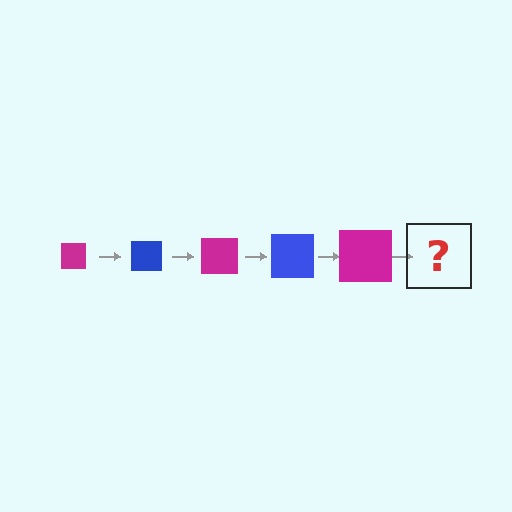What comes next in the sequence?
The next element should be a blue square, larger than the previous one.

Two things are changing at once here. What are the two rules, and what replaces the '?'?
The two rules are that the square grows larger each step and the color cycles through magenta and blue. The '?' should be a blue square, larger than the previous one.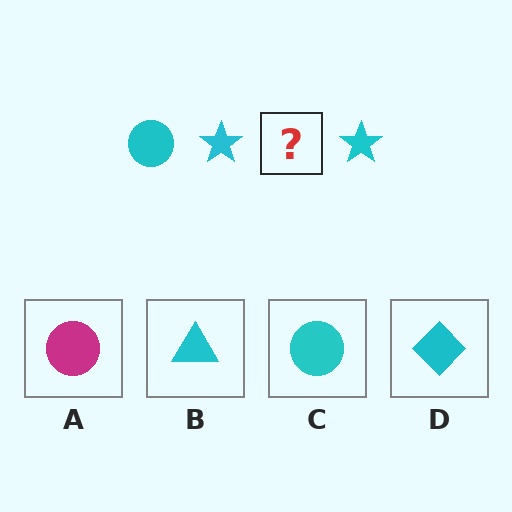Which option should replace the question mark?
Option C.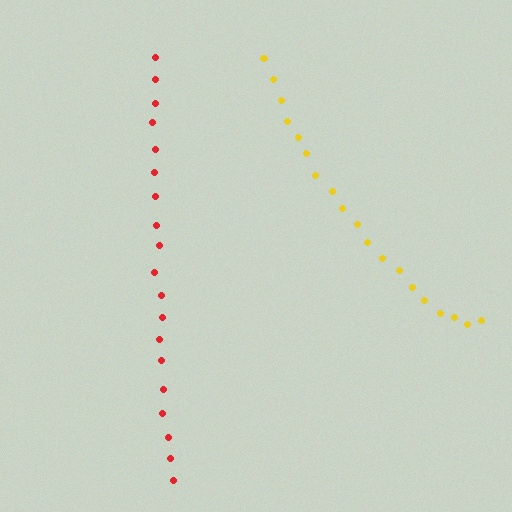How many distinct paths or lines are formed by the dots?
There are 2 distinct paths.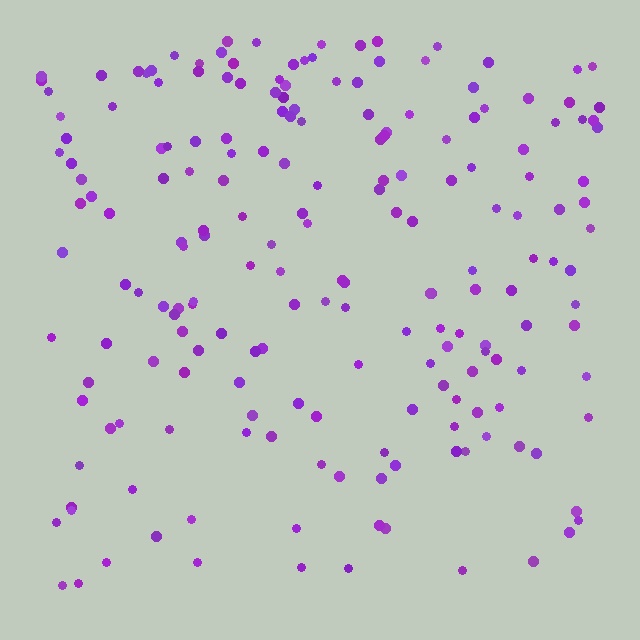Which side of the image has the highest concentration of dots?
The top.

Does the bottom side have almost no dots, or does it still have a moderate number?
Still a moderate number, just noticeably fewer than the top.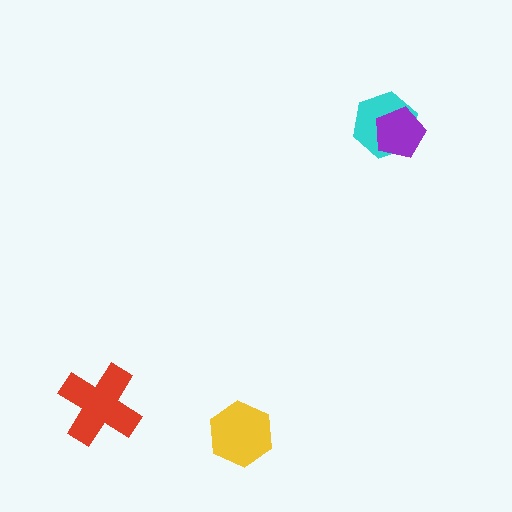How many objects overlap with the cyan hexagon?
1 object overlaps with the cyan hexagon.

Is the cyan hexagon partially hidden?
Yes, it is partially covered by another shape.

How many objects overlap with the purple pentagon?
1 object overlaps with the purple pentagon.